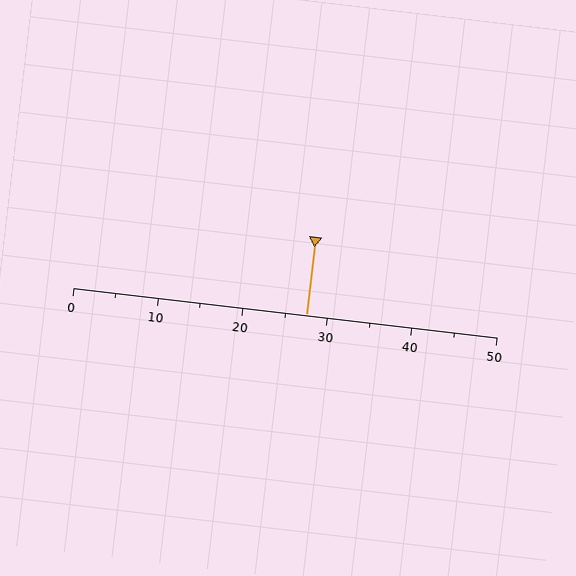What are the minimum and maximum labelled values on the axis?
The axis runs from 0 to 50.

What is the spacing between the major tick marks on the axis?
The major ticks are spaced 10 apart.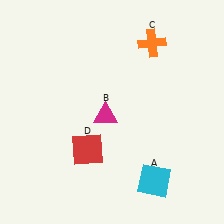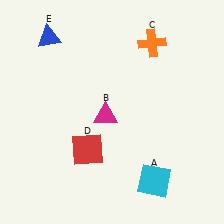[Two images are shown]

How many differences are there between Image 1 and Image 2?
There is 1 difference between the two images.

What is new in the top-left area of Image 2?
A blue triangle (E) was added in the top-left area of Image 2.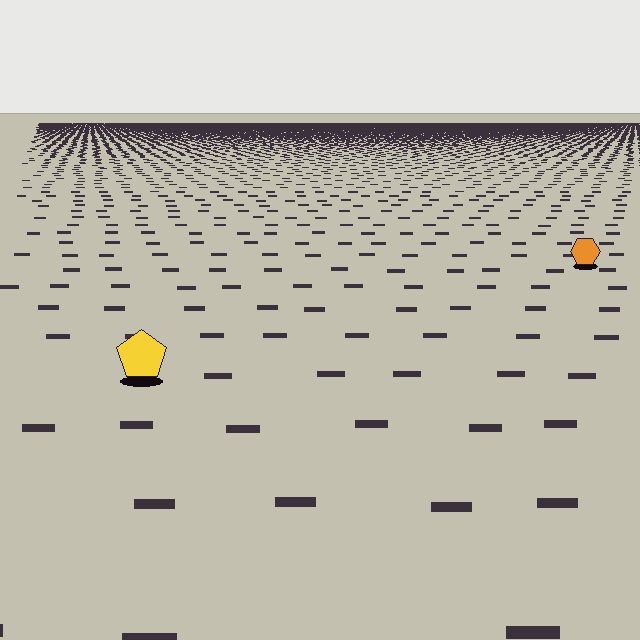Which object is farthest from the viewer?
The orange hexagon is farthest from the viewer. It appears smaller and the ground texture around it is denser.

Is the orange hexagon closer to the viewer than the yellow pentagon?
No. The yellow pentagon is closer — you can tell from the texture gradient: the ground texture is coarser near it.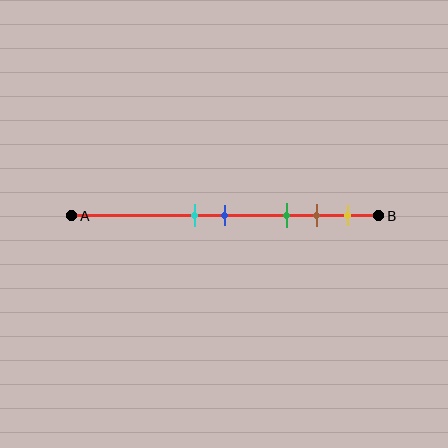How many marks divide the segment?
There are 5 marks dividing the segment.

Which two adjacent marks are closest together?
The cyan and blue marks are the closest adjacent pair.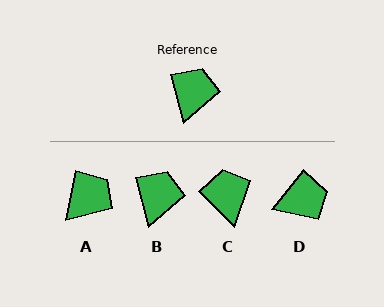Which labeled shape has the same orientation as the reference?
B.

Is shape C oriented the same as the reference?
No, it is off by about 31 degrees.